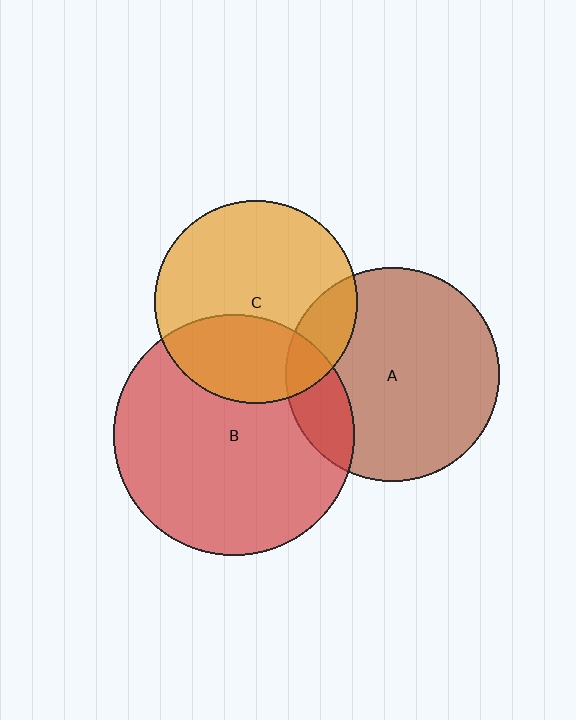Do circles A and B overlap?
Yes.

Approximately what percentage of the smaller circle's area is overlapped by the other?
Approximately 15%.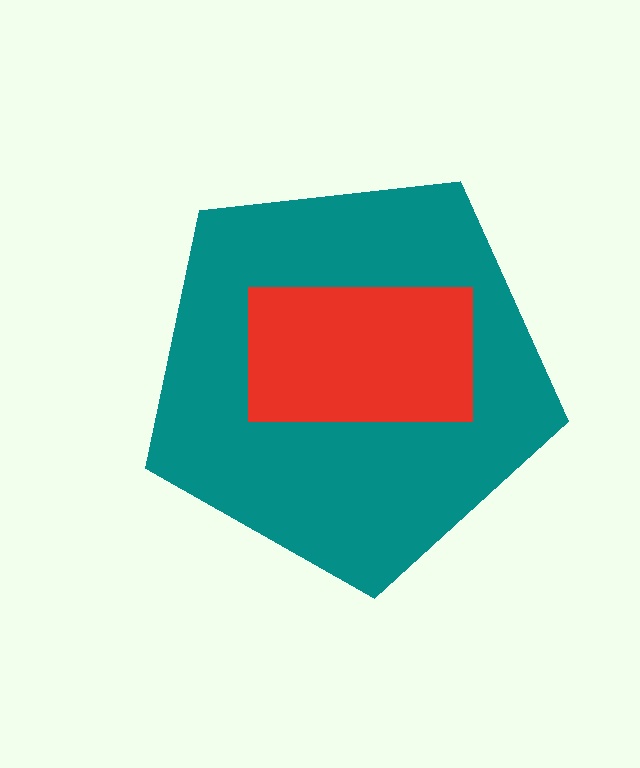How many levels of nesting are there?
2.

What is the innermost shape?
The red rectangle.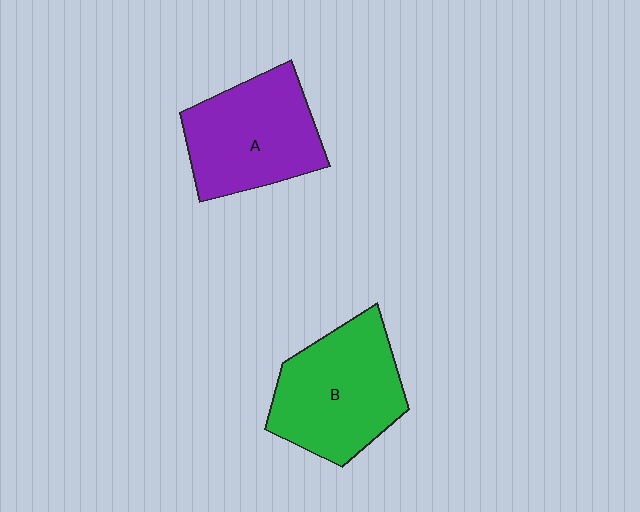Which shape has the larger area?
Shape B (green).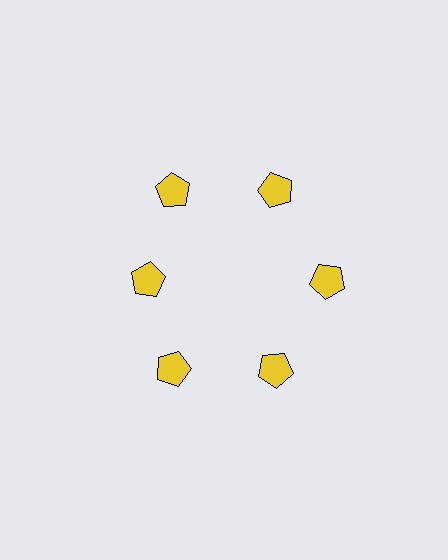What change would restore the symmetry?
The symmetry would be restored by moving it outward, back onto the ring so that all 6 pentagons sit at equal angles and equal distance from the center.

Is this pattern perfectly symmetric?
No. The 6 yellow pentagons are arranged in a ring, but one element near the 9 o'clock position is pulled inward toward the center, breaking the 6-fold rotational symmetry.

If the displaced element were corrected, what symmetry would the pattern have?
It would have 6-fold rotational symmetry — the pattern would map onto itself every 60 degrees.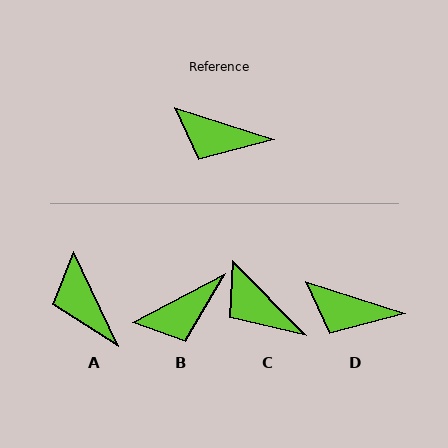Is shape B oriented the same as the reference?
No, it is off by about 46 degrees.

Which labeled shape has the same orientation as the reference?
D.